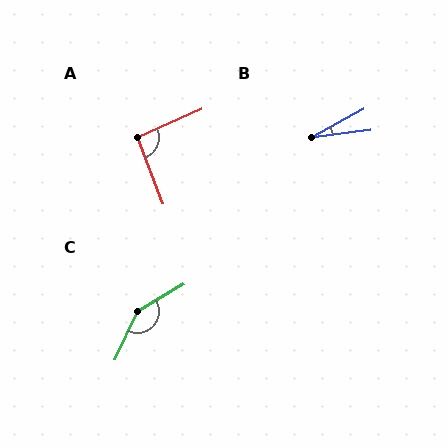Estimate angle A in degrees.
Approximately 93 degrees.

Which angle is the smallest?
B, at approximately 22 degrees.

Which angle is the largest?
C, at approximately 146 degrees.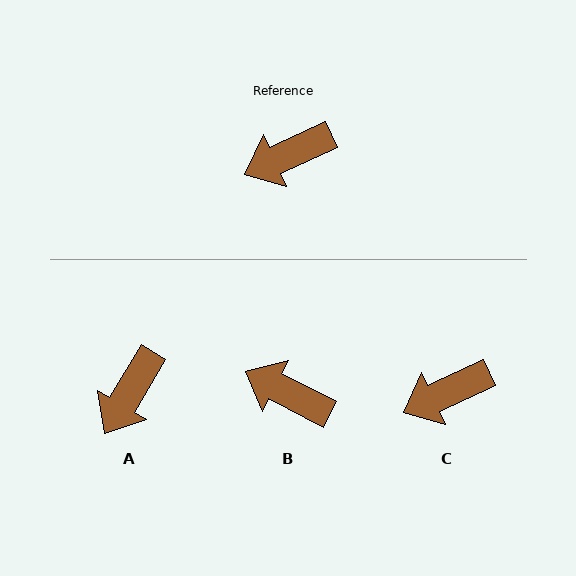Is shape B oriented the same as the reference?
No, it is off by about 52 degrees.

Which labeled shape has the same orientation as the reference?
C.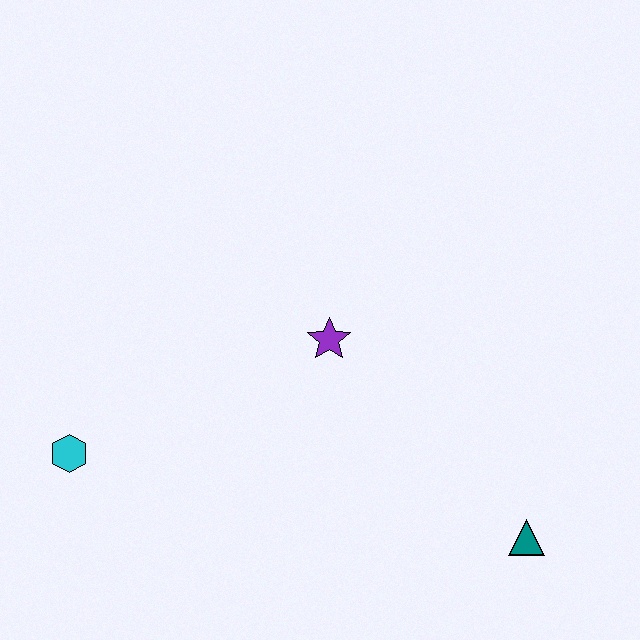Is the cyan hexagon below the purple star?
Yes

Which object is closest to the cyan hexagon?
The purple star is closest to the cyan hexagon.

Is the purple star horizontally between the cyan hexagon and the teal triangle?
Yes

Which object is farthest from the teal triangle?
The cyan hexagon is farthest from the teal triangle.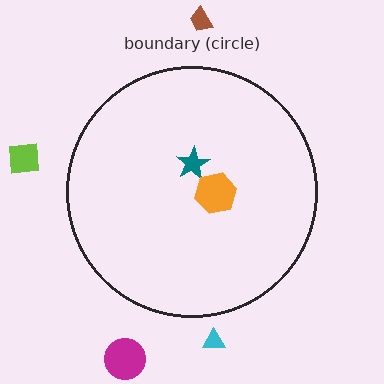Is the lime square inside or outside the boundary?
Outside.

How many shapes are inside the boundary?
2 inside, 4 outside.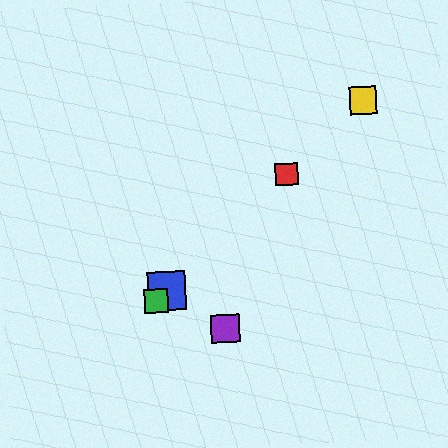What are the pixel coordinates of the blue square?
The blue square is at (167, 291).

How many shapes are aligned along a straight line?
4 shapes (the red square, the blue square, the green square, the yellow square) are aligned along a straight line.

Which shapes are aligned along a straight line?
The red square, the blue square, the green square, the yellow square are aligned along a straight line.